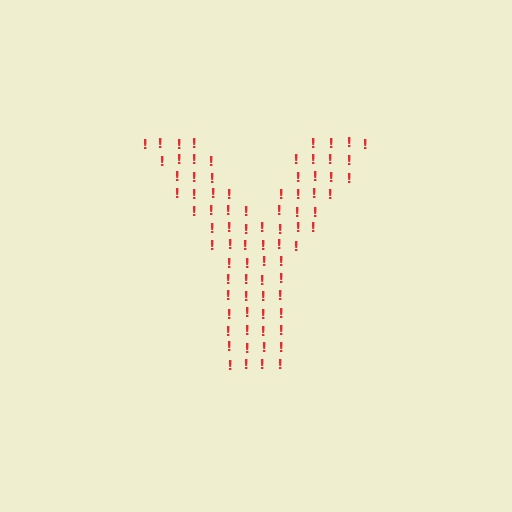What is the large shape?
The large shape is the letter Y.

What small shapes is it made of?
It is made of small exclamation marks.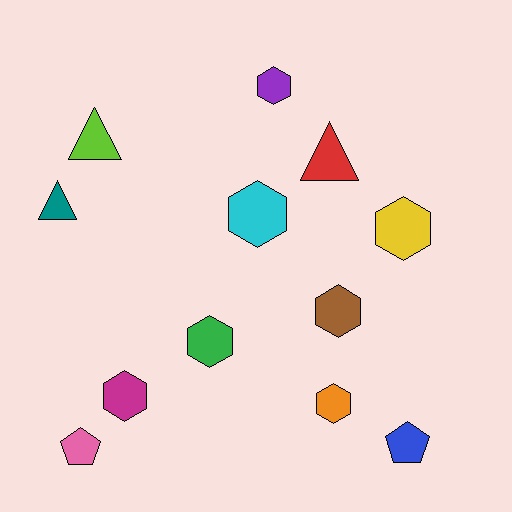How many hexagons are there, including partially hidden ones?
There are 7 hexagons.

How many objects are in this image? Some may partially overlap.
There are 12 objects.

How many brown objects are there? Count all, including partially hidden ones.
There is 1 brown object.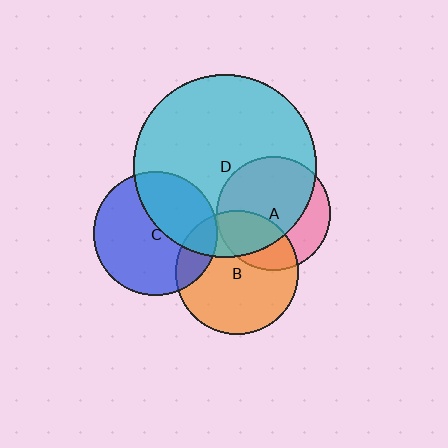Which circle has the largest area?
Circle D (cyan).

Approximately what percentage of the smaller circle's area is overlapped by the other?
Approximately 40%.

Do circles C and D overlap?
Yes.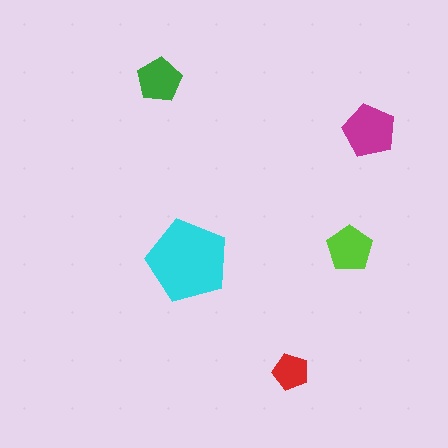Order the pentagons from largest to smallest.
the cyan one, the magenta one, the lime one, the green one, the red one.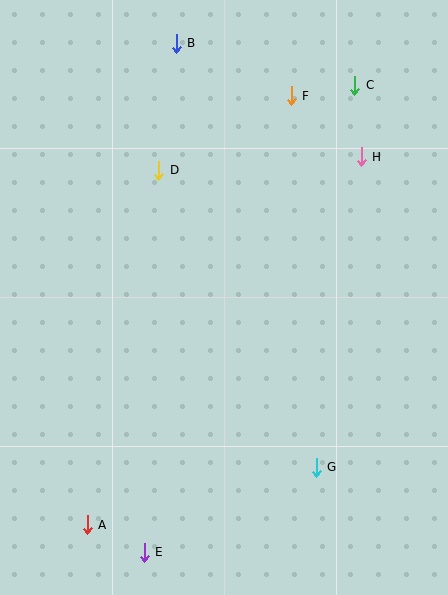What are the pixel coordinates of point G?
Point G is at (316, 467).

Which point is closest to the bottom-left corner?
Point A is closest to the bottom-left corner.